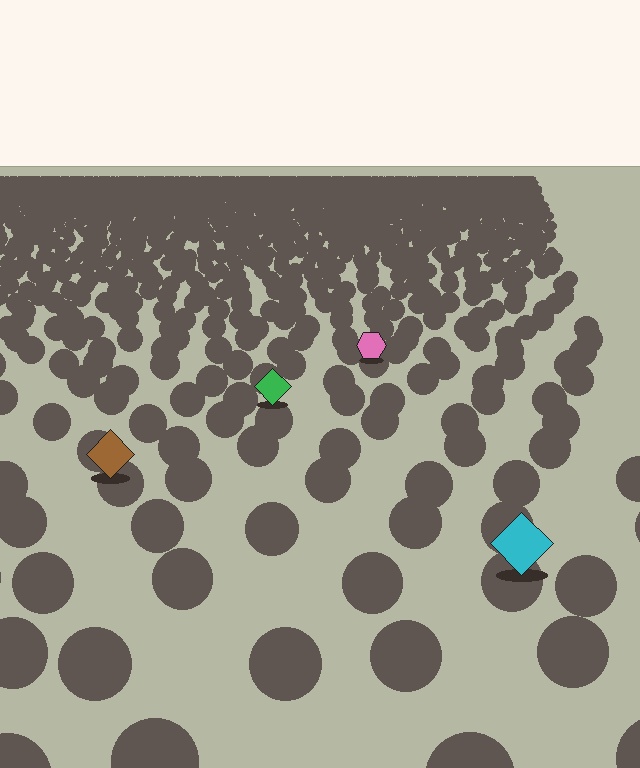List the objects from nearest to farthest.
From nearest to farthest: the cyan diamond, the brown diamond, the green diamond, the pink hexagon.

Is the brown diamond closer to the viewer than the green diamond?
Yes. The brown diamond is closer — you can tell from the texture gradient: the ground texture is coarser near it.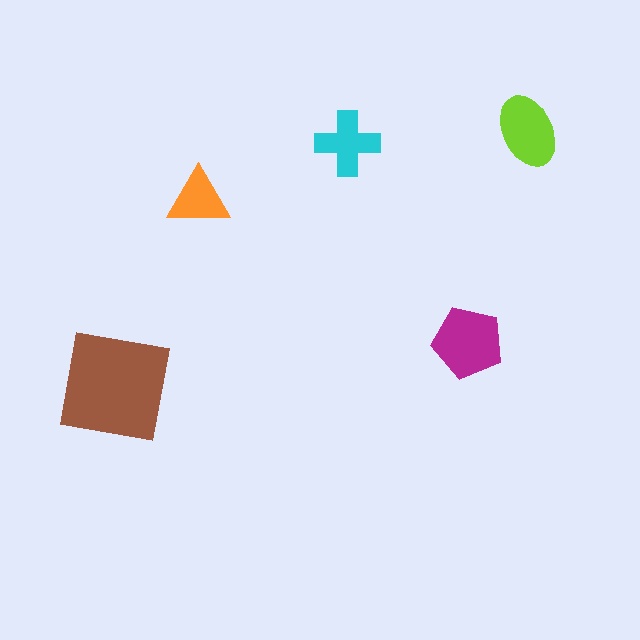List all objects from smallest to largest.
The orange triangle, the cyan cross, the lime ellipse, the magenta pentagon, the brown square.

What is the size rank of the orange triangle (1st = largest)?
5th.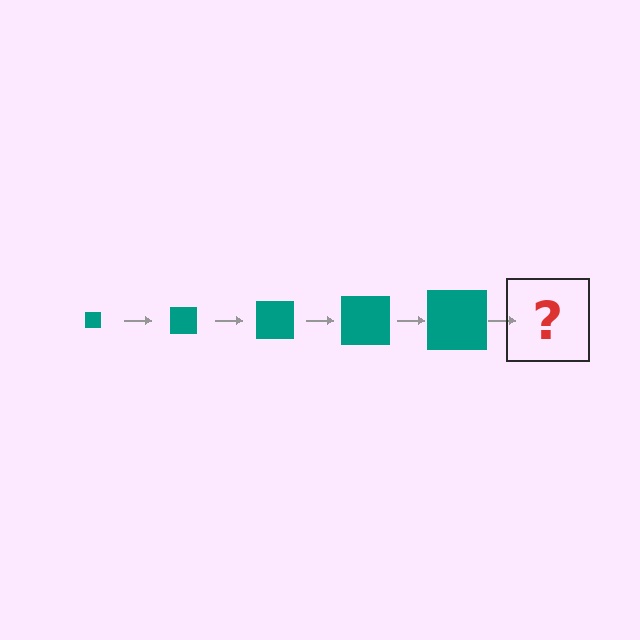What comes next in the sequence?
The next element should be a teal square, larger than the previous one.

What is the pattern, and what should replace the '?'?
The pattern is that the square gets progressively larger each step. The '?' should be a teal square, larger than the previous one.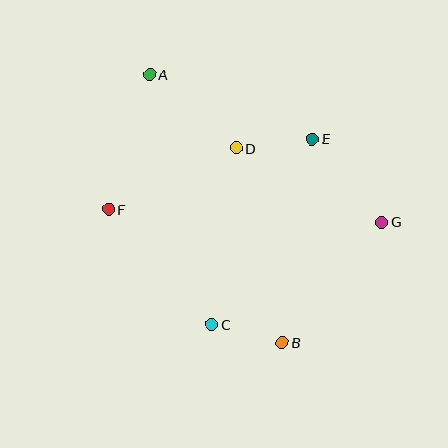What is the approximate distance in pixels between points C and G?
The distance between C and G is approximately 198 pixels.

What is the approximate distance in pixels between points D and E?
The distance between D and E is approximately 76 pixels.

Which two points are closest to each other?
Points B and C are closest to each other.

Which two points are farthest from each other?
Points A and B are farthest from each other.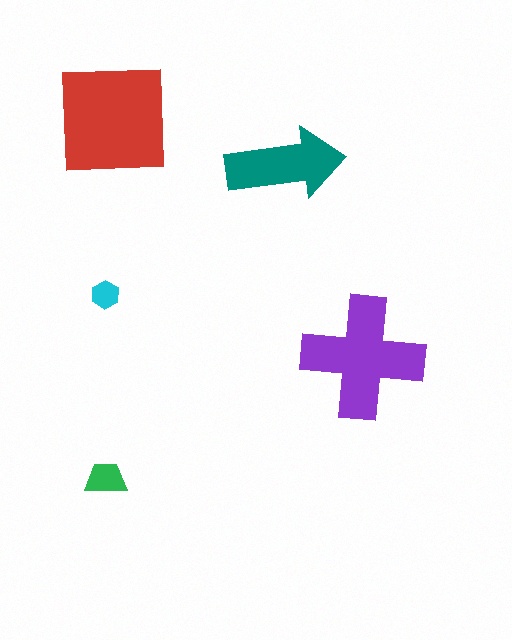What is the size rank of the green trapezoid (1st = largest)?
4th.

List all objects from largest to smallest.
The red square, the purple cross, the teal arrow, the green trapezoid, the cyan hexagon.